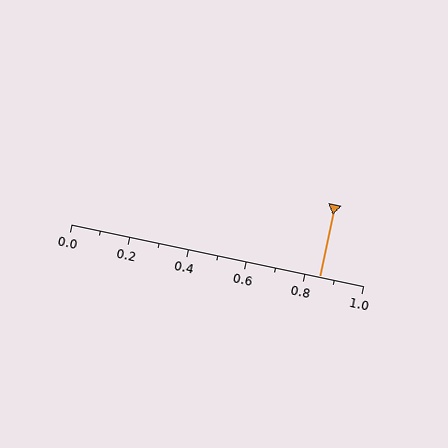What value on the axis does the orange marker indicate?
The marker indicates approximately 0.85.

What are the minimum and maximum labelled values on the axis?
The axis runs from 0.0 to 1.0.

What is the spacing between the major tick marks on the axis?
The major ticks are spaced 0.2 apart.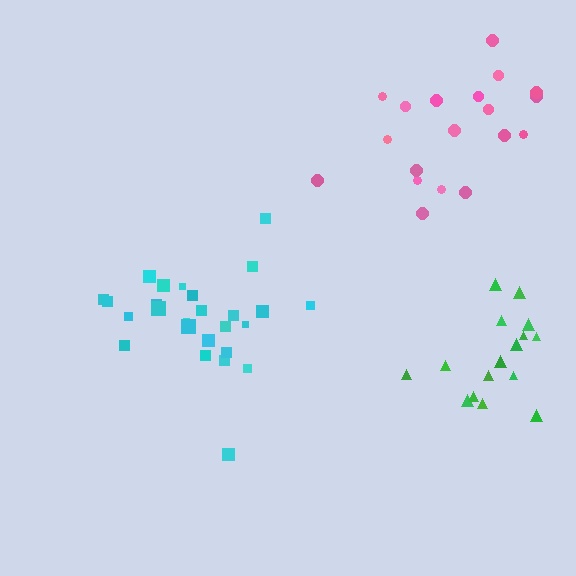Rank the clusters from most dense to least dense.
green, cyan, pink.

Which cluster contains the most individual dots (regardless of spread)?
Cyan (26).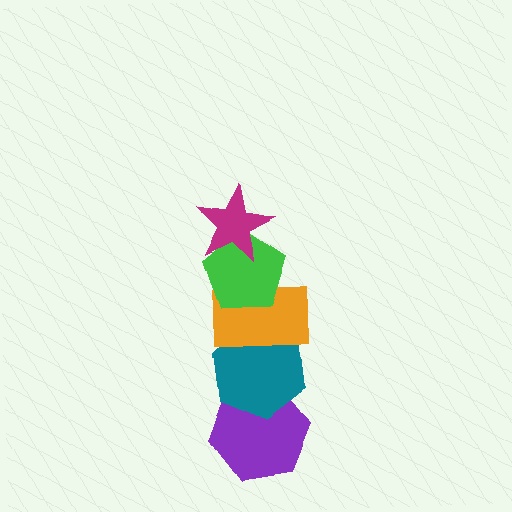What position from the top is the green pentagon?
The green pentagon is 2nd from the top.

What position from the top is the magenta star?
The magenta star is 1st from the top.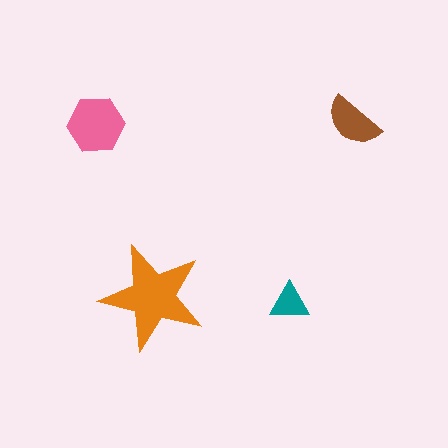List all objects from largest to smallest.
The orange star, the pink hexagon, the brown semicircle, the teal triangle.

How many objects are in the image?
There are 4 objects in the image.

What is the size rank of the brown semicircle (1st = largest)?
3rd.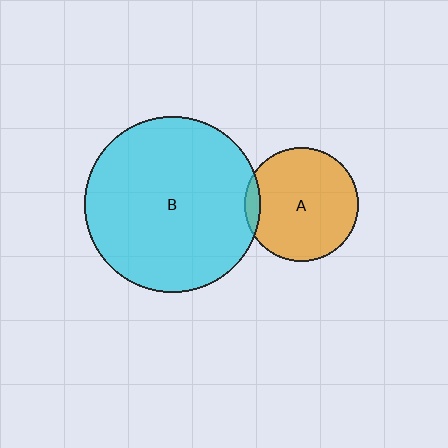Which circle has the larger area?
Circle B (cyan).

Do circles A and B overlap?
Yes.